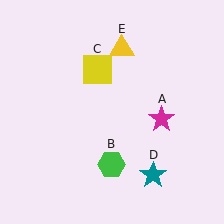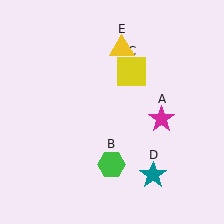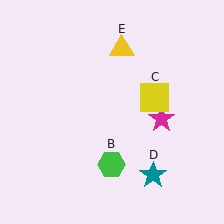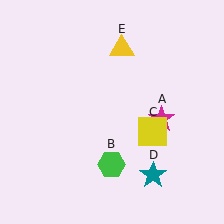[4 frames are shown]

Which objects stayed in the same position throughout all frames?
Magenta star (object A) and green hexagon (object B) and teal star (object D) and yellow triangle (object E) remained stationary.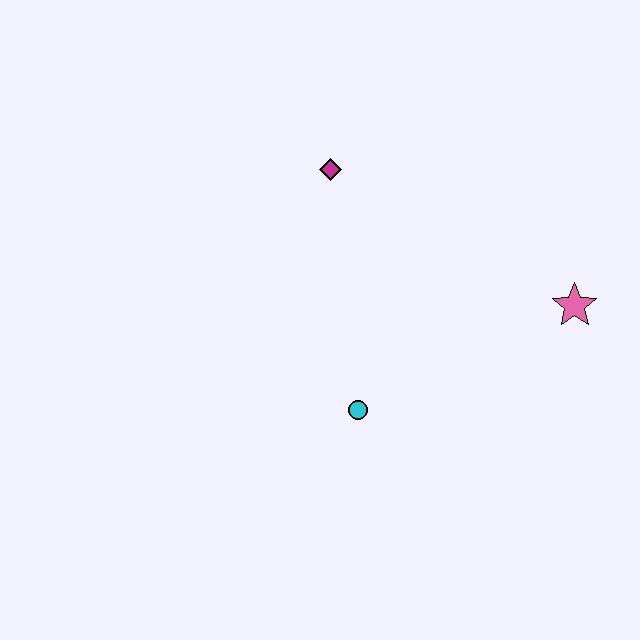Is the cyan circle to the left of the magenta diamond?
No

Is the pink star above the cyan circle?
Yes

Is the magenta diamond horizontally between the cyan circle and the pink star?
No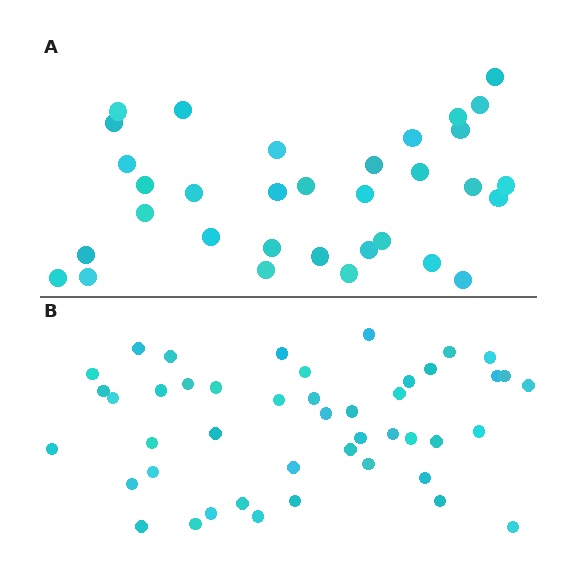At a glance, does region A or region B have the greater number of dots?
Region B (the bottom region) has more dots.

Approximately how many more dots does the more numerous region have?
Region B has roughly 12 or so more dots than region A.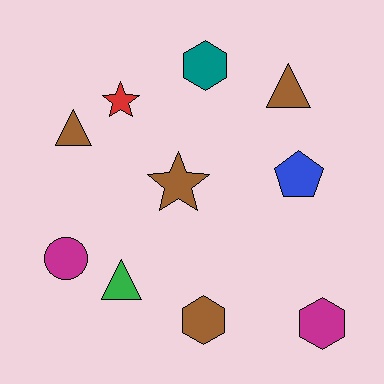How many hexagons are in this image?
There are 3 hexagons.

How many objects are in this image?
There are 10 objects.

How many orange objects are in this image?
There are no orange objects.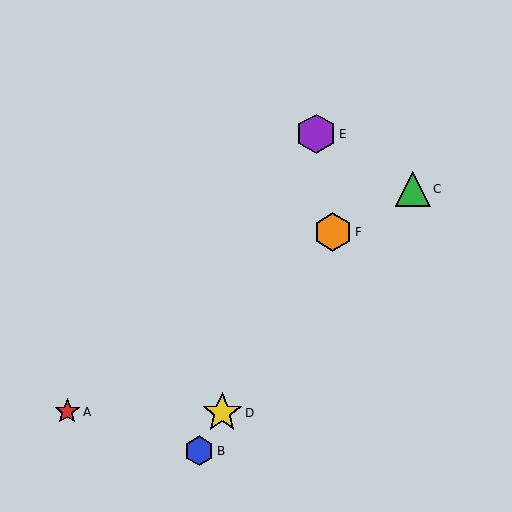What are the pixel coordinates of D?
Object D is at (222, 413).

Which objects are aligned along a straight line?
Objects B, D, F are aligned along a straight line.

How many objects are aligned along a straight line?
3 objects (B, D, F) are aligned along a straight line.